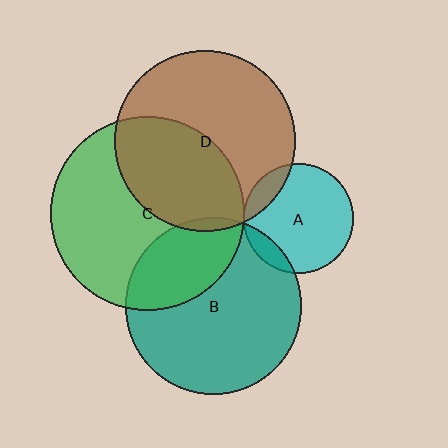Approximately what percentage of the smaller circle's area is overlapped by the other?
Approximately 5%.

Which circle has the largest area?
Circle C (green).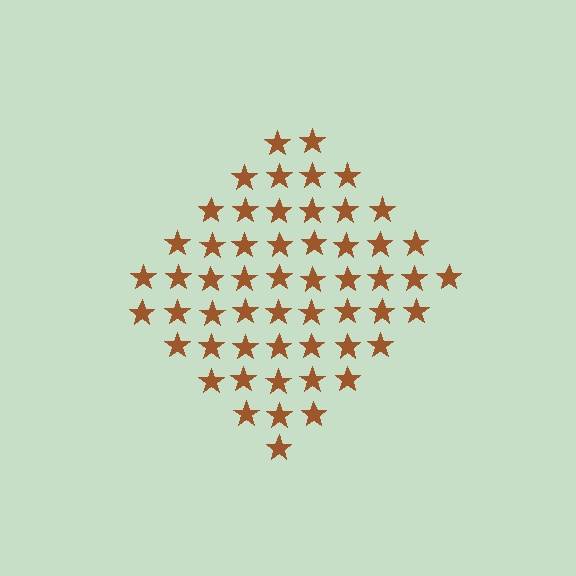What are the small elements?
The small elements are stars.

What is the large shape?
The large shape is a diamond.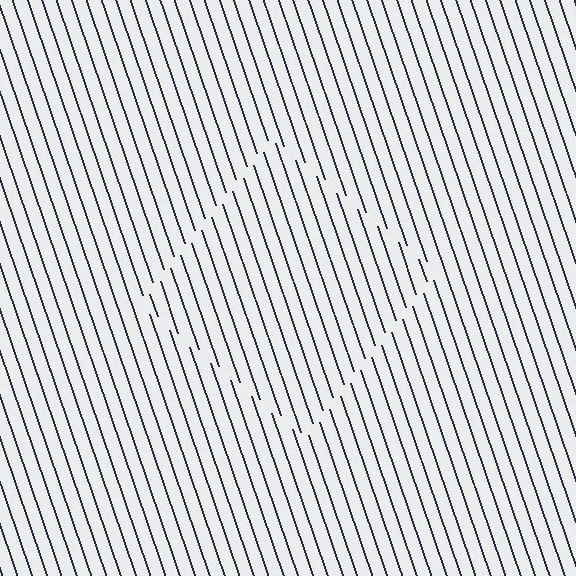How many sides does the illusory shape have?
4 sides — the line-ends trace a square.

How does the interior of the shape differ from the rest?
The interior of the shape contains the same grating, shifted by half a period — the contour is defined by the phase discontinuity where line-ends from the inner and outer gratings abut.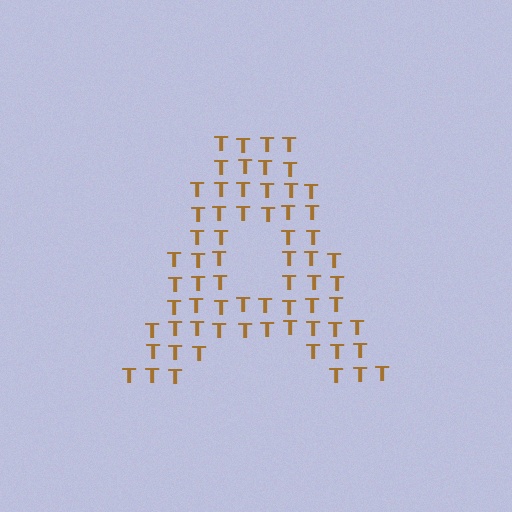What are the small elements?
The small elements are letter T's.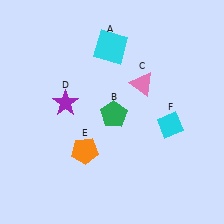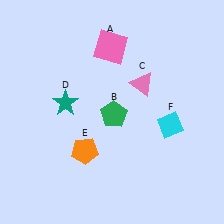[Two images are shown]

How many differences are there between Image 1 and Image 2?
There are 2 differences between the two images.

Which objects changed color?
A changed from cyan to pink. D changed from purple to teal.